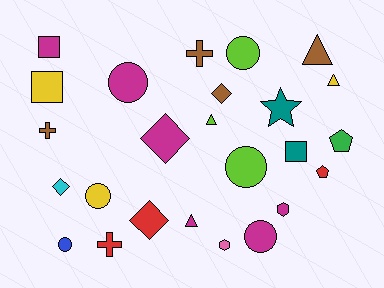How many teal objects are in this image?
There are 2 teal objects.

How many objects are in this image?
There are 25 objects.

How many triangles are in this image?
There are 4 triangles.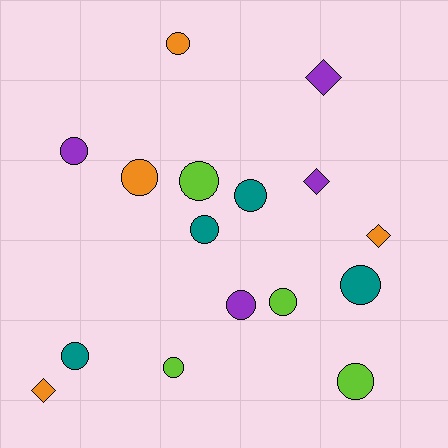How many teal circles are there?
There are 4 teal circles.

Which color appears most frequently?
Teal, with 4 objects.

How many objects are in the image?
There are 16 objects.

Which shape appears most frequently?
Circle, with 12 objects.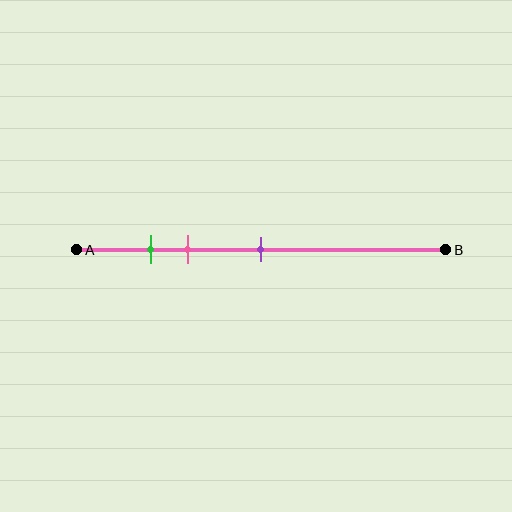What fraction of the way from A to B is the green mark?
The green mark is approximately 20% (0.2) of the way from A to B.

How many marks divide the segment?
There are 3 marks dividing the segment.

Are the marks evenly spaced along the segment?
No, the marks are not evenly spaced.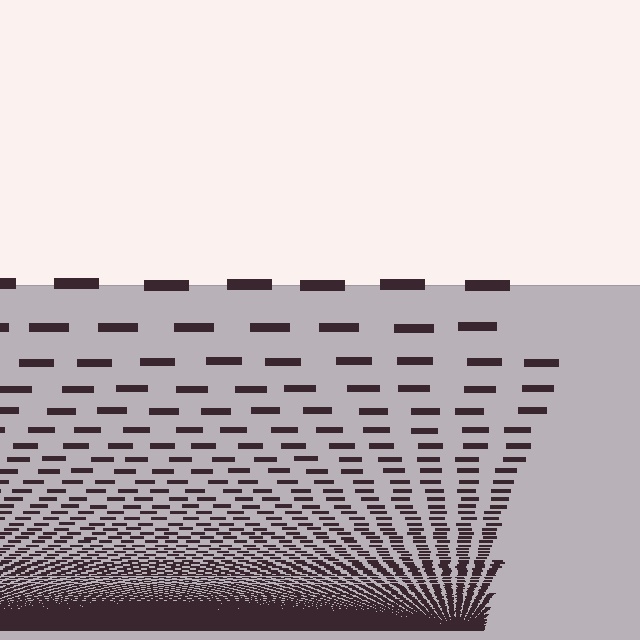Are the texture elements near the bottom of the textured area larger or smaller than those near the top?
Smaller. The gradient is inverted — elements near the bottom are smaller and denser.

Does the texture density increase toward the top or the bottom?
Density increases toward the bottom.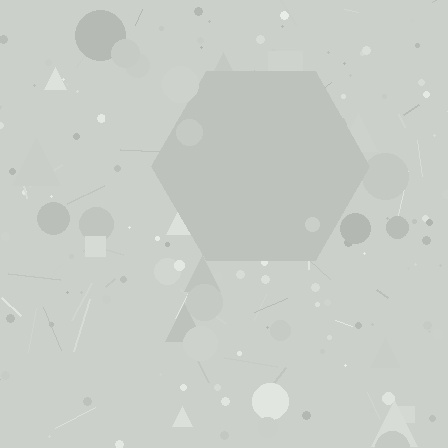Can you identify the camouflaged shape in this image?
The camouflaged shape is a hexagon.